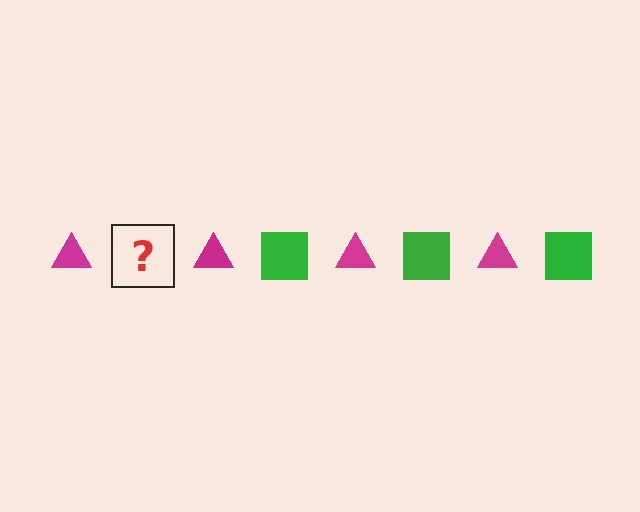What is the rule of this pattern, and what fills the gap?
The rule is that the pattern alternates between magenta triangle and green square. The gap should be filled with a green square.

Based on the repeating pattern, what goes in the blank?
The blank should be a green square.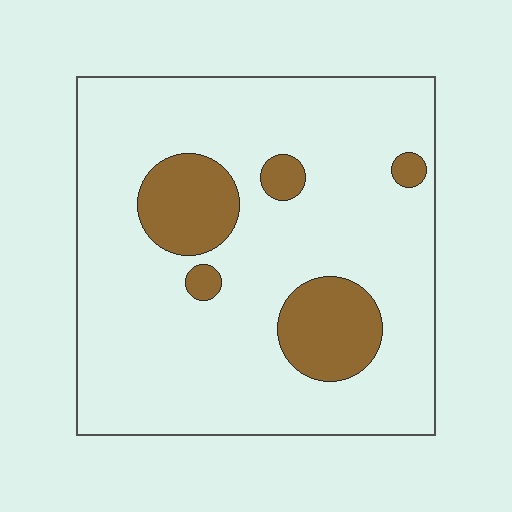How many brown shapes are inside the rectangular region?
5.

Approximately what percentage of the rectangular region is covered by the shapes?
Approximately 15%.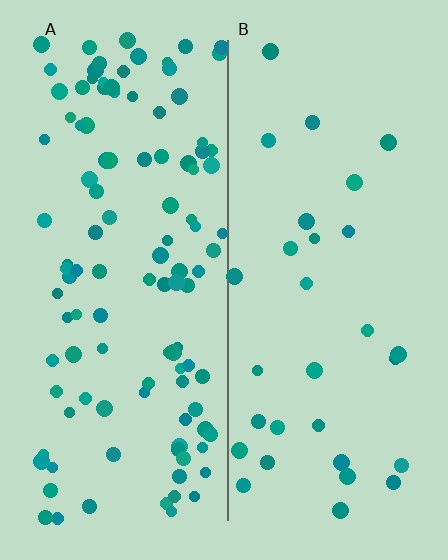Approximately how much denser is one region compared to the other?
Approximately 3.6× — region A over region B.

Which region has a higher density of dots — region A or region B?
A (the left).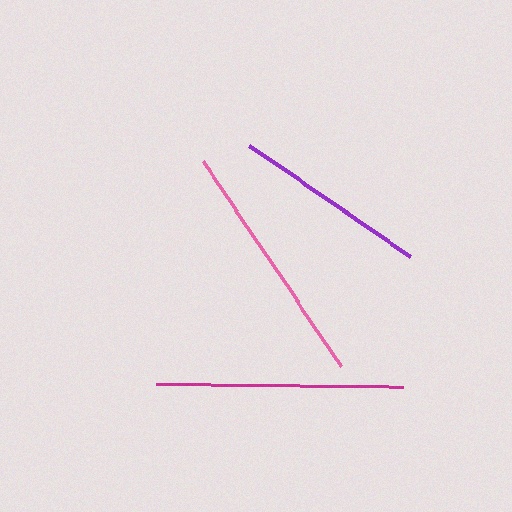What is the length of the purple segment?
The purple segment is approximately 195 pixels long.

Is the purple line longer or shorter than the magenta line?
The magenta line is longer than the purple line.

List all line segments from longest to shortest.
From longest to shortest: magenta, pink, purple.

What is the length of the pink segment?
The pink segment is approximately 247 pixels long.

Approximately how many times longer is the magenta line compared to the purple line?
The magenta line is approximately 1.3 times the length of the purple line.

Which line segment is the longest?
The magenta line is the longest at approximately 247 pixels.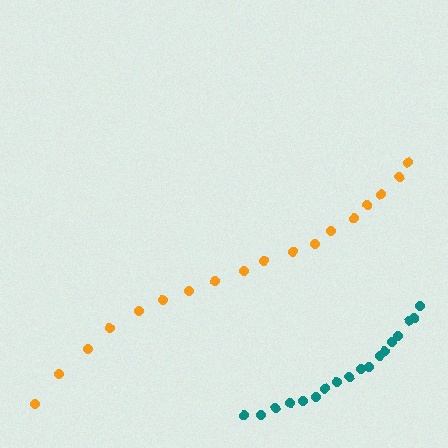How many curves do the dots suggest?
There are 2 distinct paths.